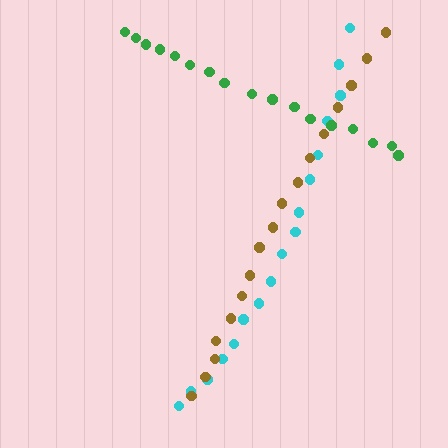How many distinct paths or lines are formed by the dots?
There are 3 distinct paths.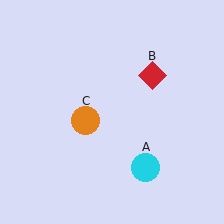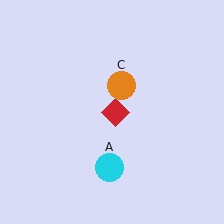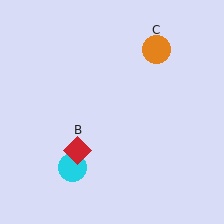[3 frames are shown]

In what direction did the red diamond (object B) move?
The red diamond (object B) moved down and to the left.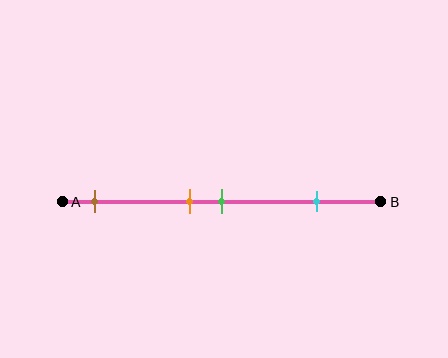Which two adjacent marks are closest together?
The orange and green marks are the closest adjacent pair.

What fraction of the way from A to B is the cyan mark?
The cyan mark is approximately 80% (0.8) of the way from A to B.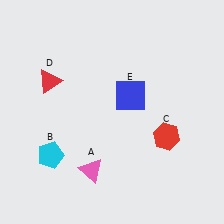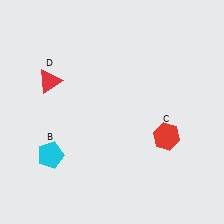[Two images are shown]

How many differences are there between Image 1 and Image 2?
There are 2 differences between the two images.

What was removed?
The blue square (E), the pink triangle (A) were removed in Image 2.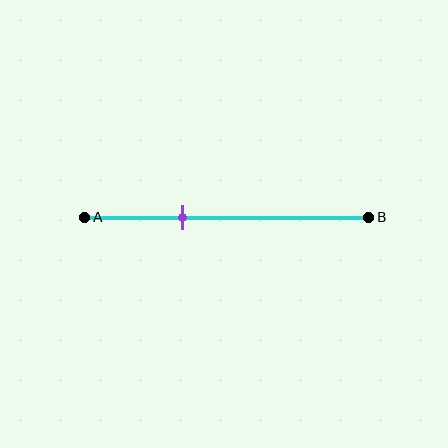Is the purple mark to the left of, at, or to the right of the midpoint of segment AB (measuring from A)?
The purple mark is to the left of the midpoint of segment AB.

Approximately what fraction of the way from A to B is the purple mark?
The purple mark is approximately 35% of the way from A to B.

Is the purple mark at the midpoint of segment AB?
No, the mark is at about 35% from A, not at the 50% midpoint.